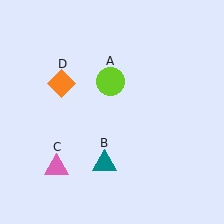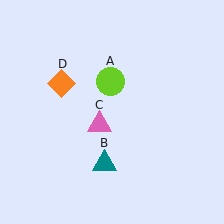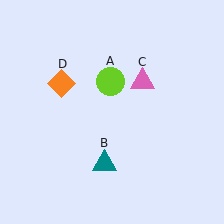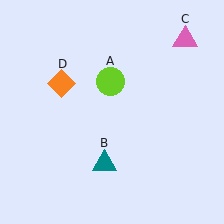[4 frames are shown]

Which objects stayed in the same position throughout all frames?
Lime circle (object A) and teal triangle (object B) and orange diamond (object D) remained stationary.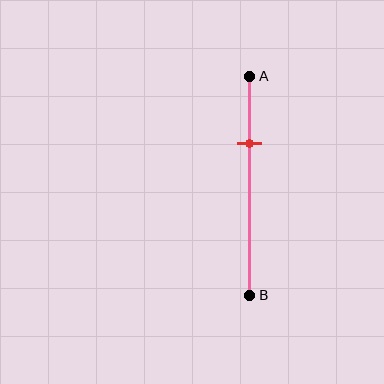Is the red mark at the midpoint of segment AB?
No, the mark is at about 30% from A, not at the 50% midpoint.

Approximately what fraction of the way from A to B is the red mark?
The red mark is approximately 30% of the way from A to B.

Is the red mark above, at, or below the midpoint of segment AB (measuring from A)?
The red mark is above the midpoint of segment AB.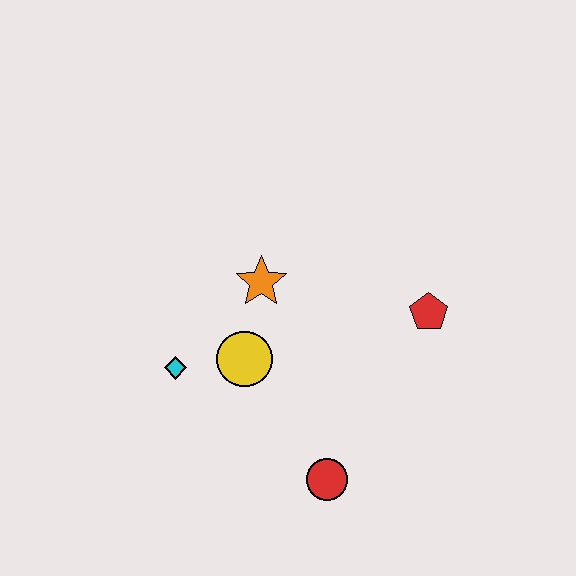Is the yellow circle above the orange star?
No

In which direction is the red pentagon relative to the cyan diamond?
The red pentagon is to the right of the cyan diamond.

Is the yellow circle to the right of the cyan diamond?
Yes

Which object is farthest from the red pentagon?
The cyan diamond is farthest from the red pentagon.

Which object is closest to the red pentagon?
The orange star is closest to the red pentagon.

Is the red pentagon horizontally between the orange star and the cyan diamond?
No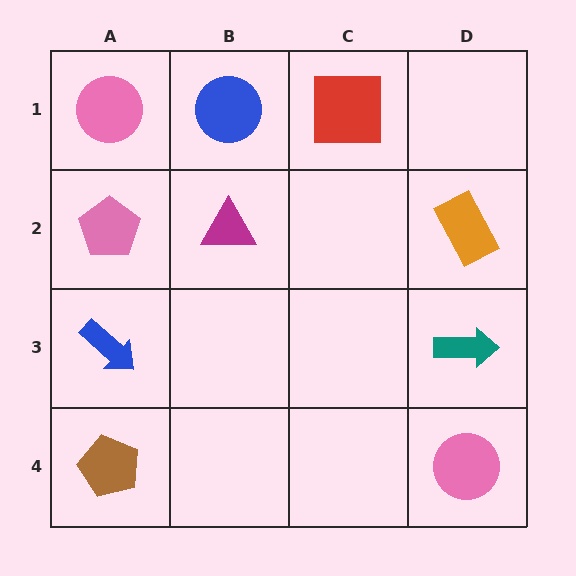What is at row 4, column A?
A brown pentagon.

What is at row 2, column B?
A magenta triangle.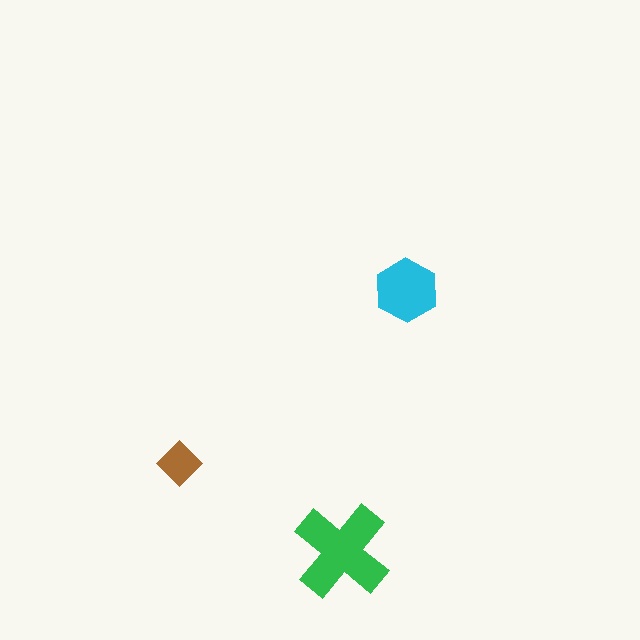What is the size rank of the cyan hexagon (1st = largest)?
2nd.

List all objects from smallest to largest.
The brown diamond, the cyan hexagon, the green cross.